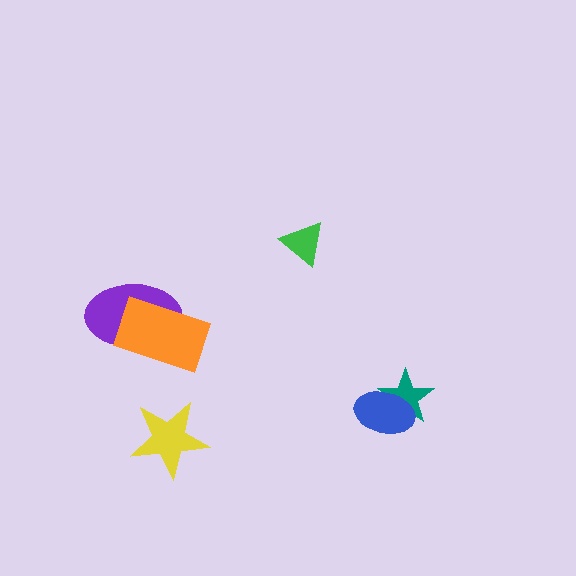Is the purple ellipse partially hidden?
Yes, it is partially covered by another shape.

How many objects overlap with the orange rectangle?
1 object overlaps with the orange rectangle.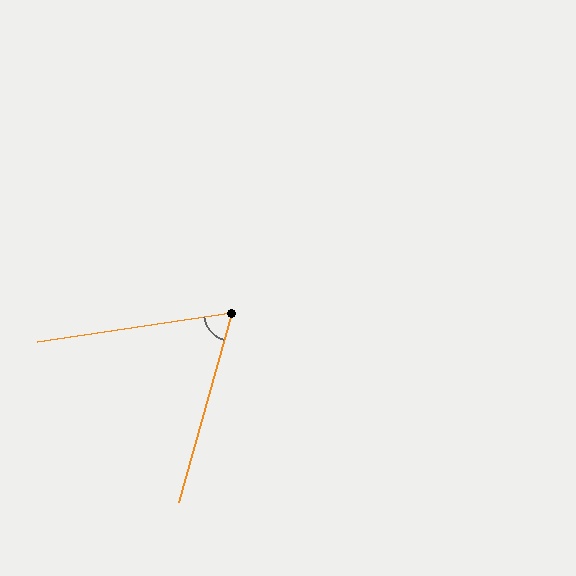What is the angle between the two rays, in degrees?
Approximately 66 degrees.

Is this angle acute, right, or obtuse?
It is acute.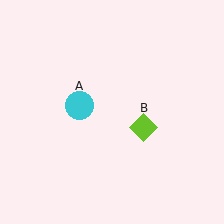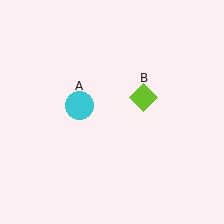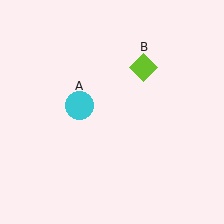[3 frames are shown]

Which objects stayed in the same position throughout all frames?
Cyan circle (object A) remained stationary.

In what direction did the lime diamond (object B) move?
The lime diamond (object B) moved up.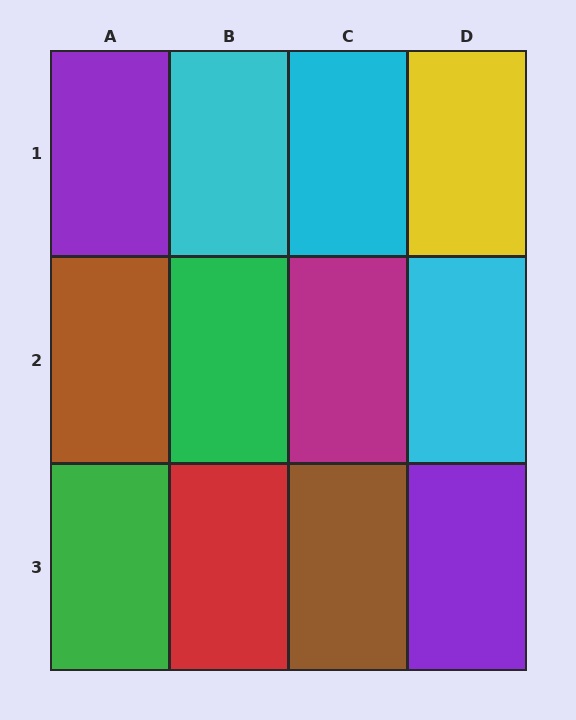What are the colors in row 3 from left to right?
Green, red, brown, purple.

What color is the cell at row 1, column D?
Yellow.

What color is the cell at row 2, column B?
Green.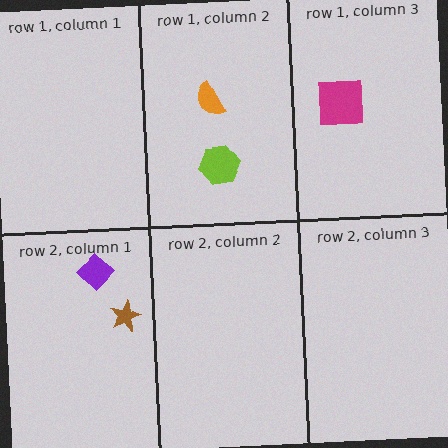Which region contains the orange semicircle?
The row 1, column 2 region.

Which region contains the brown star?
The row 2, column 1 region.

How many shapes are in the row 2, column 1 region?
2.